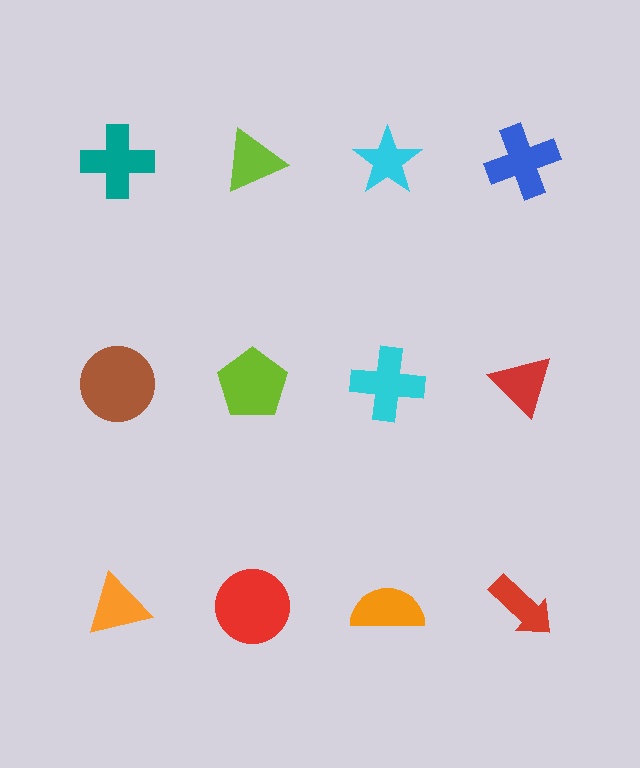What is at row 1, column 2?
A lime triangle.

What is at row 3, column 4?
A red arrow.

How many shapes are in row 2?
4 shapes.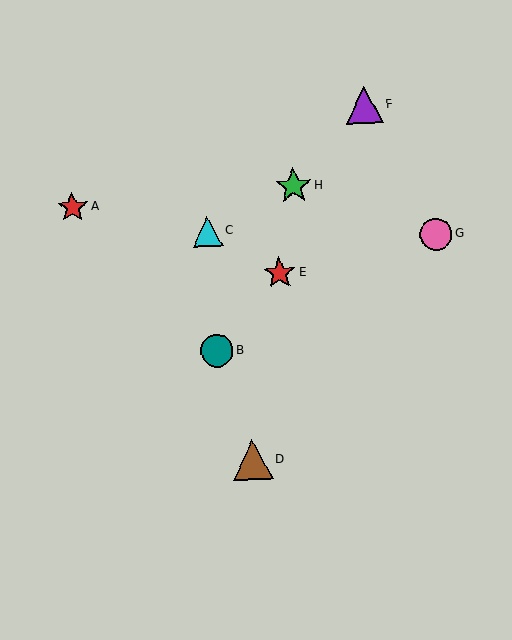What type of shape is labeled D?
Shape D is a brown triangle.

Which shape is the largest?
The brown triangle (labeled D) is the largest.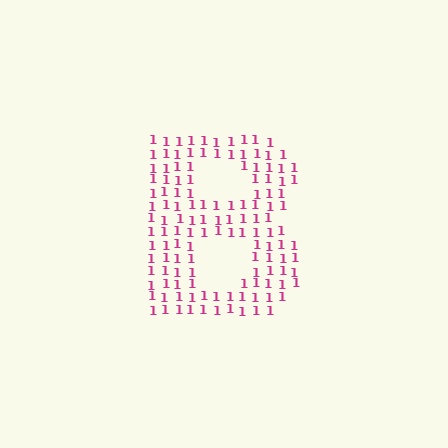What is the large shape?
The large shape is the letter B.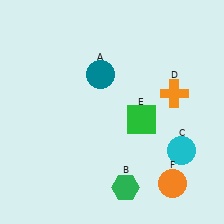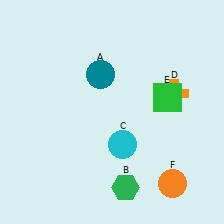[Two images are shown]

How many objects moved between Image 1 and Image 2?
2 objects moved between the two images.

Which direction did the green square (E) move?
The green square (E) moved right.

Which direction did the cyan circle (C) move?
The cyan circle (C) moved left.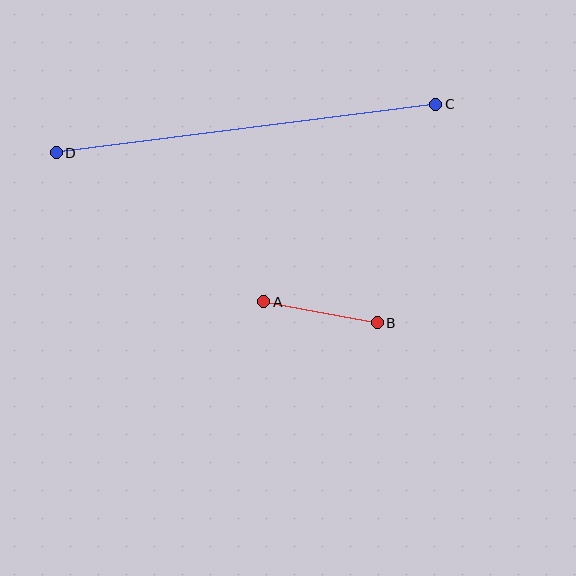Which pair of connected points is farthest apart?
Points C and D are farthest apart.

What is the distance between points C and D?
The distance is approximately 383 pixels.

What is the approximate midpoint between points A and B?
The midpoint is at approximately (321, 312) pixels.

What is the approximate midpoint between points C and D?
The midpoint is at approximately (246, 128) pixels.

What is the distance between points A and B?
The distance is approximately 115 pixels.